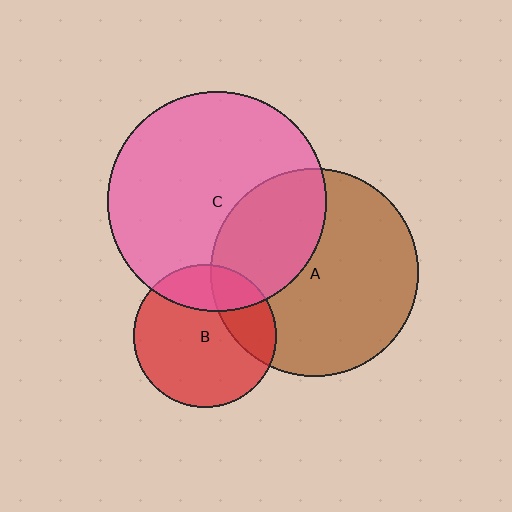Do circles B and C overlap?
Yes.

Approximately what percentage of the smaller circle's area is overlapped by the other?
Approximately 25%.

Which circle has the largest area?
Circle C (pink).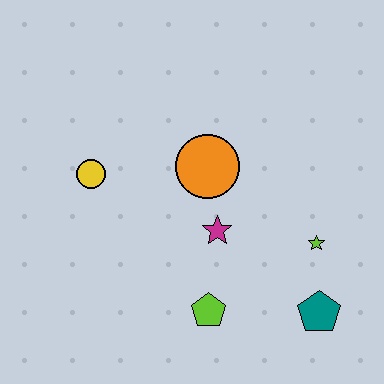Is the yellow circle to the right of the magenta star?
No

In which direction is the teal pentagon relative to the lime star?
The teal pentagon is below the lime star.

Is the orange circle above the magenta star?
Yes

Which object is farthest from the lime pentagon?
The yellow circle is farthest from the lime pentagon.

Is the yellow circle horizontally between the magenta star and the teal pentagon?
No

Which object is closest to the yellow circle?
The orange circle is closest to the yellow circle.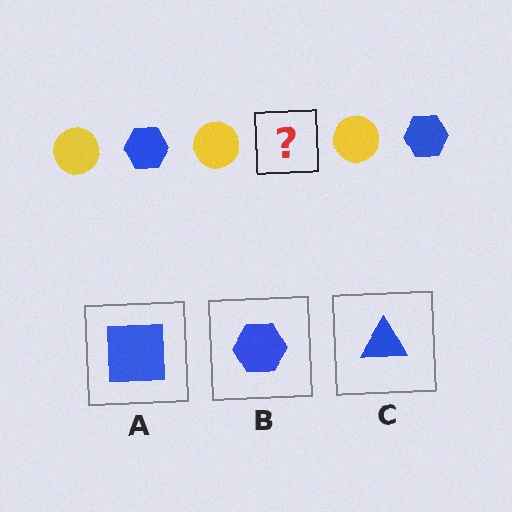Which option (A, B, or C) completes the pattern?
B.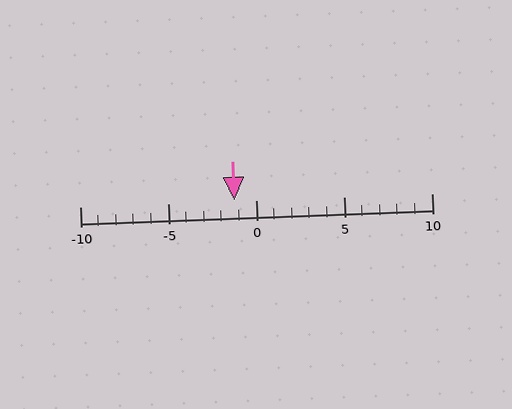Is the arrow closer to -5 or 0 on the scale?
The arrow is closer to 0.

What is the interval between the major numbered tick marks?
The major tick marks are spaced 5 units apart.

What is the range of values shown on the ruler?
The ruler shows values from -10 to 10.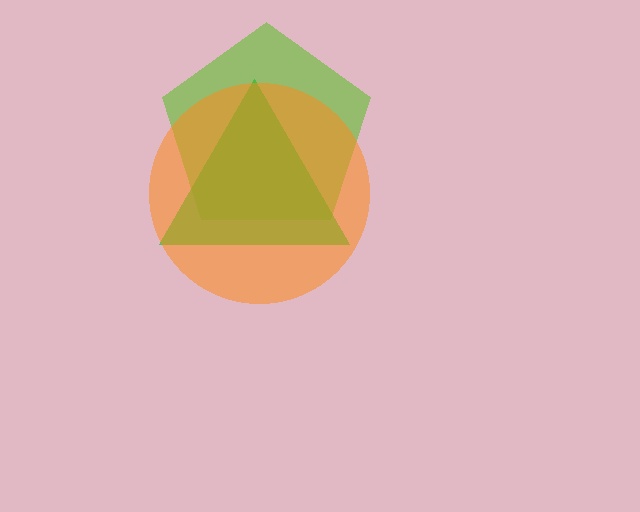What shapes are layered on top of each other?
The layered shapes are: a lime pentagon, a green triangle, an orange circle.